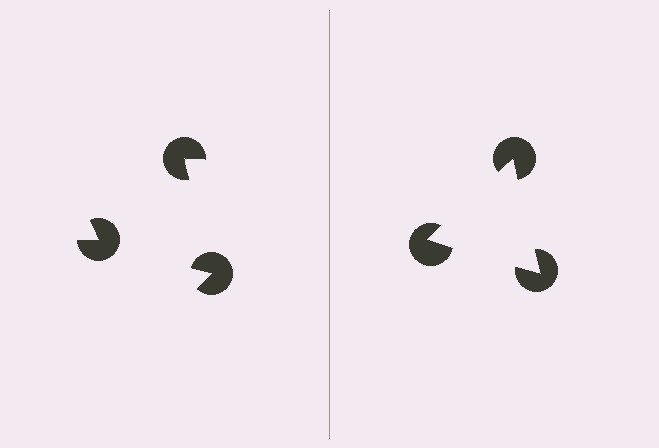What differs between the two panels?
The pac-man discs are positioned identically on both sides; only the wedge orientations differ. On the right they align to a triangle; on the left they are misaligned.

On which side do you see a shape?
An illusory triangle appears on the right side. On the left side the wedge cuts are rotated, so no coherent shape forms.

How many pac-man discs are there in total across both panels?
6 — 3 on each side.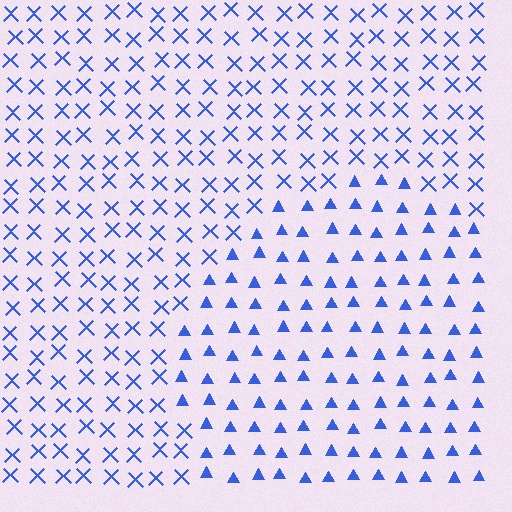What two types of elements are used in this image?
The image uses triangles inside the circle region and X marks outside it.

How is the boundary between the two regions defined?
The boundary is defined by a change in element shape: triangles inside vs. X marks outside. All elements share the same color and spacing.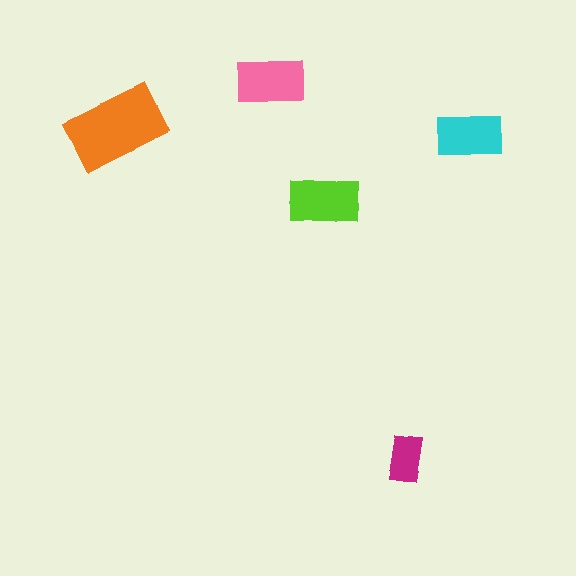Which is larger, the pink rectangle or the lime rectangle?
The lime one.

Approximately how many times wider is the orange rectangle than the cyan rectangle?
About 1.5 times wider.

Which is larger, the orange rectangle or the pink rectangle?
The orange one.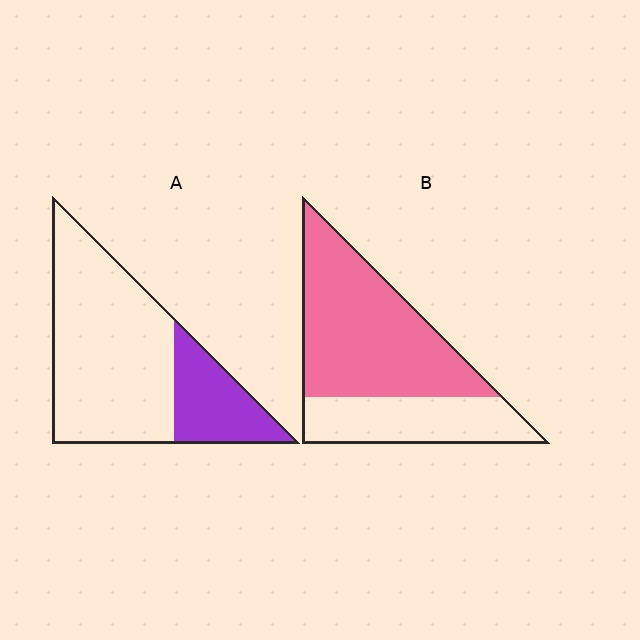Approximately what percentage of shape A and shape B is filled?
A is approximately 25% and B is approximately 65%.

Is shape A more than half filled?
No.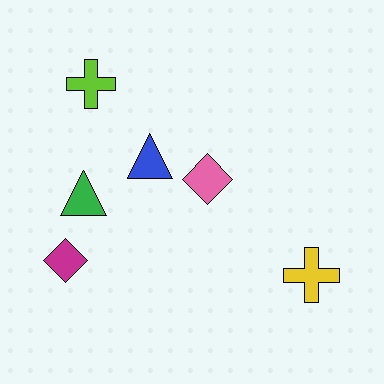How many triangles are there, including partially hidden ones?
There are 2 triangles.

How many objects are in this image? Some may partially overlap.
There are 6 objects.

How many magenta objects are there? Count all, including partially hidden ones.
There is 1 magenta object.